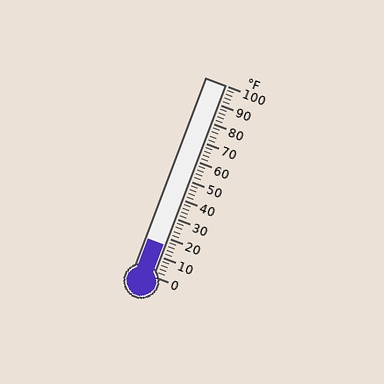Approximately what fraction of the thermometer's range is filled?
The thermometer is filled to approximately 15% of its range.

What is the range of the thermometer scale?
The thermometer scale ranges from 0°F to 100°F.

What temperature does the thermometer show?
The thermometer shows approximately 16°F.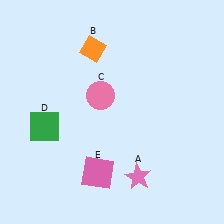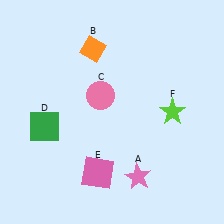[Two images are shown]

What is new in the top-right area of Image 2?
A lime star (F) was added in the top-right area of Image 2.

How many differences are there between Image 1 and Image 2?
There is 1 difference between the two images.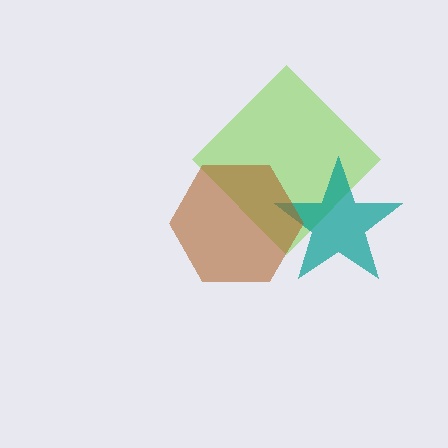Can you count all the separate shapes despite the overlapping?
Yes, there are 3 separate shapes.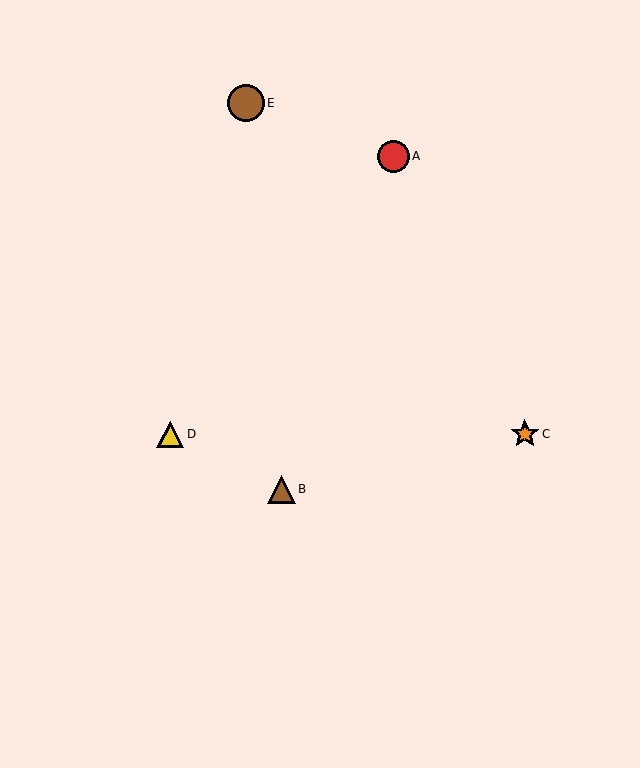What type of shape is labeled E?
Shape E is a brown circle.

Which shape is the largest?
The brown circle (labeled E) is the largest.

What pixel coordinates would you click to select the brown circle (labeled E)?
Click at (246, 103) to select the brown circle E.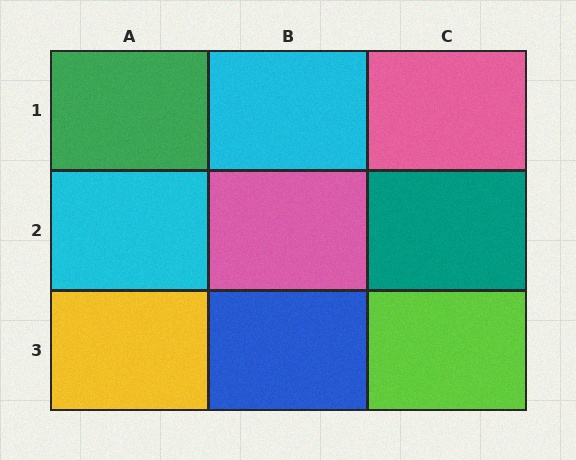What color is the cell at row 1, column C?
Pink.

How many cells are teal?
1 cell is teal.